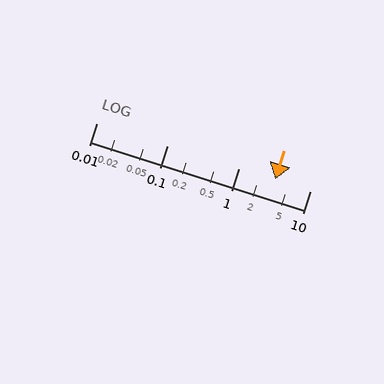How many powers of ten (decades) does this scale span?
The scale spans 3 decades, from 0.01 to 10.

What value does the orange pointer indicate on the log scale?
The pointer indicates approximately 3.2.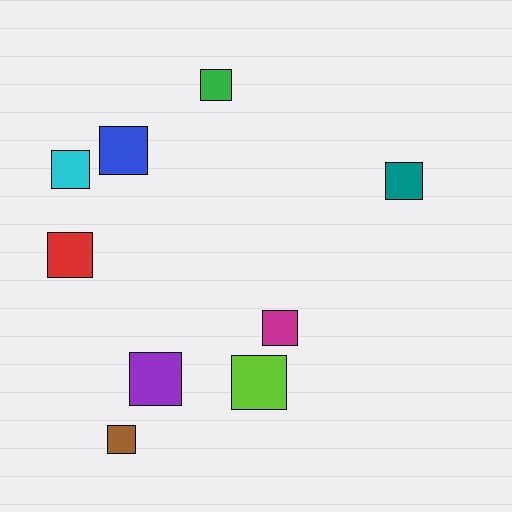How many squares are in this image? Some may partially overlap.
There are 9 squares.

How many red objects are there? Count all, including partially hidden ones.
There is 1 red object.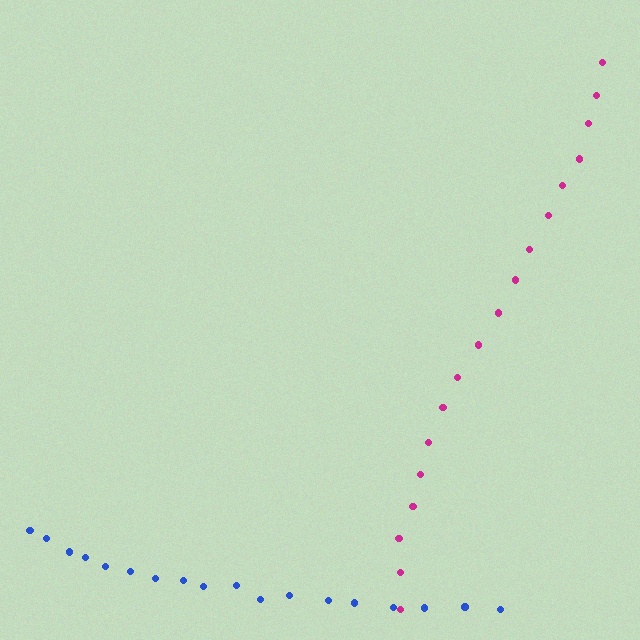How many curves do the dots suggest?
There are 2 distinct paths.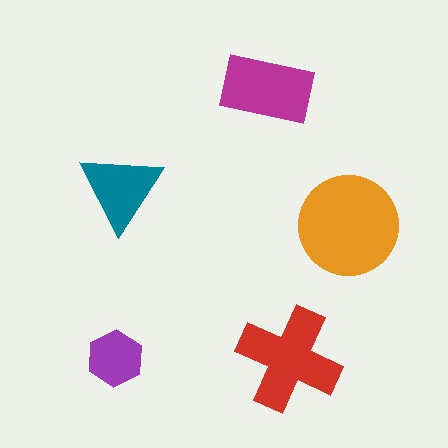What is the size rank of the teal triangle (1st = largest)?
4th.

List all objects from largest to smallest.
The orange circle, the red cross, the magenta rectangle, the teal triangle, the purple hexagon.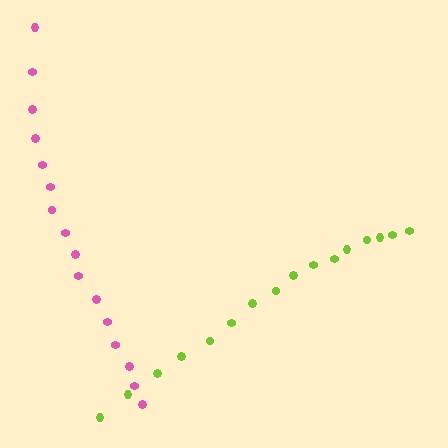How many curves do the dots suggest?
There are 2 distinct paths.